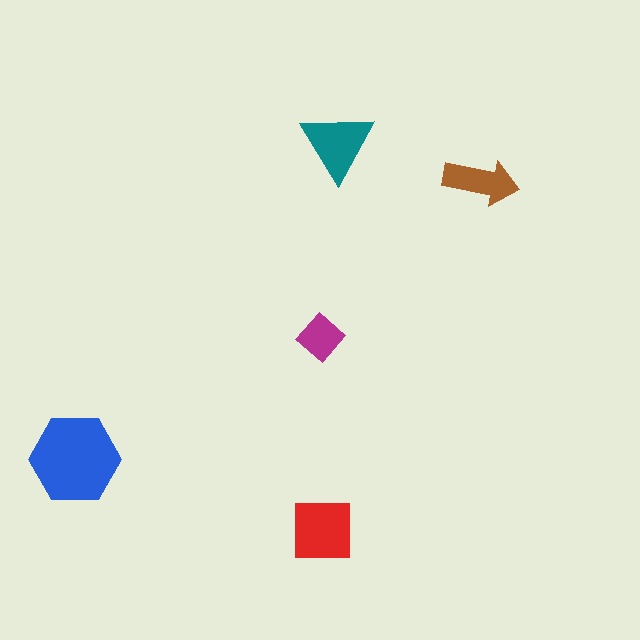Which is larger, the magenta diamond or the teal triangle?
The teal triangle.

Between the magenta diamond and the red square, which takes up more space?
The red square.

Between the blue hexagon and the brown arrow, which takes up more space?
The blue hexagon.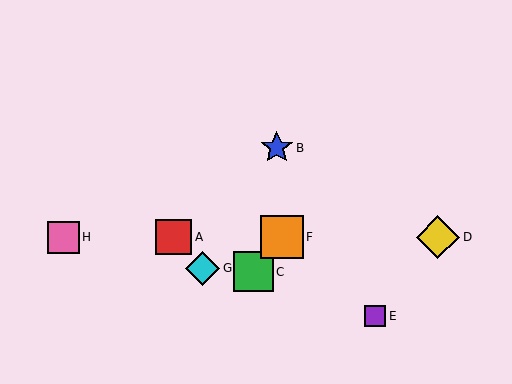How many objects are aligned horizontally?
4 objects (A, D, F, H) are aligned horizontally.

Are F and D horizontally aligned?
Yes, both are at y≈237.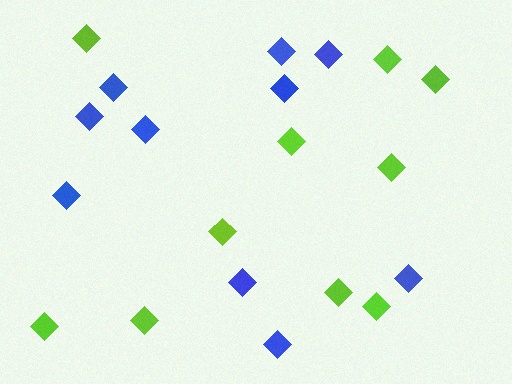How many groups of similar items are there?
There are 2 groups: one group of blue diamonds (10) and one group of lime diamonds (10).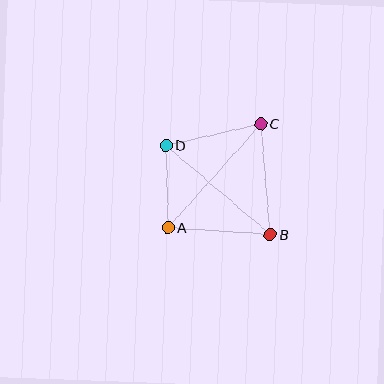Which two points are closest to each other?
Points A and D are closest to each other.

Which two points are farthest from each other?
Points A and C are farthest from each other.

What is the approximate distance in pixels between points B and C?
The distance between B and C is approximately 112 pixels.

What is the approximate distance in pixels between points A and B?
The distance between A and B is approximately 103 pixels.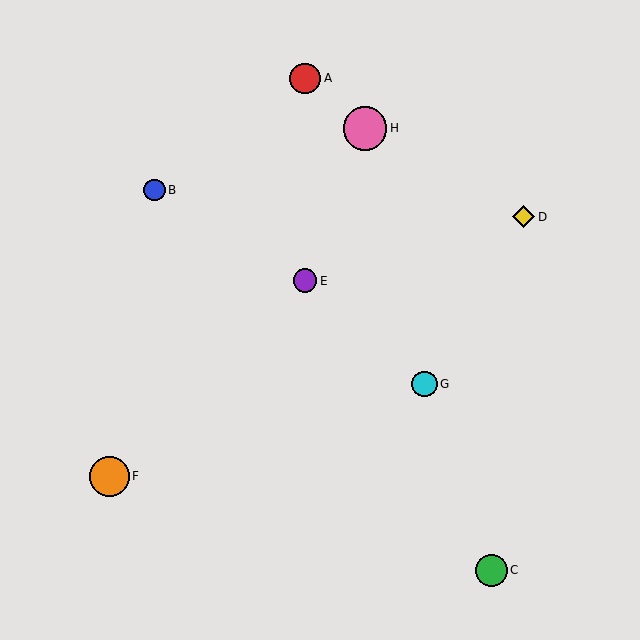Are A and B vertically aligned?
No, A is at x≈305 and B is at x≈154.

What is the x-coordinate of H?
Object H is at x≈365.